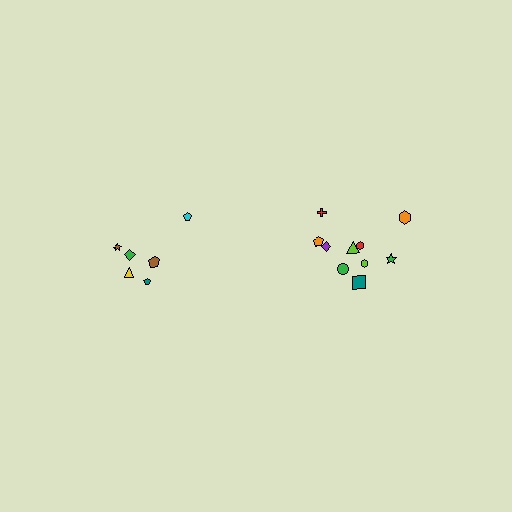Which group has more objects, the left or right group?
The right group.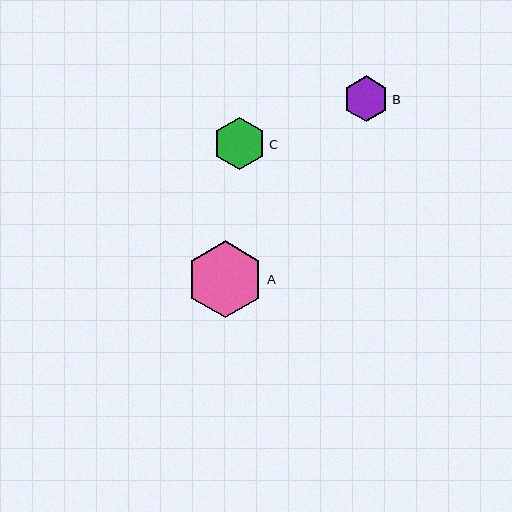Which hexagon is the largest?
Hexagon A is the largest with a size of approximately 77 pixels.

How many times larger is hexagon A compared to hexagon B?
Hexagon A is approximately 1.7 times the size of hexagon B.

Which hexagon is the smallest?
Hexagon B is the smallest with a size of approximately 45 pixels.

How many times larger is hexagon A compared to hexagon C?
Hexagon A is approximately 1.5 times the size of hexagon C.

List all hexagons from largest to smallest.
From largest to smallest: A, C, B.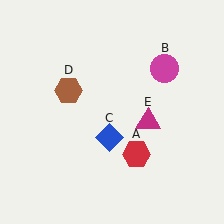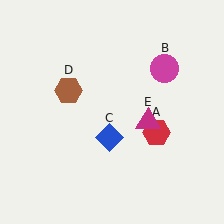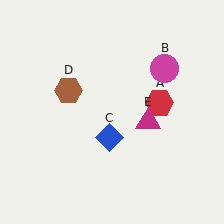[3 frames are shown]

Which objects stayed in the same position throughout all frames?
Magenta circle (object B) and blue diamond (object C) and brown hexagon (object D) and magenta triangle (object E) remained stationary.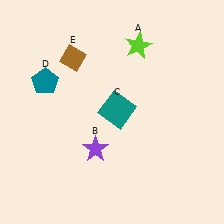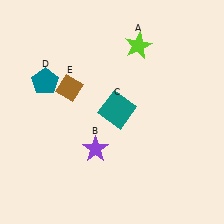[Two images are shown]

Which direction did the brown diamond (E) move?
The brown diamond (E) moved down.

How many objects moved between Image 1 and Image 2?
1 object moved between the two images.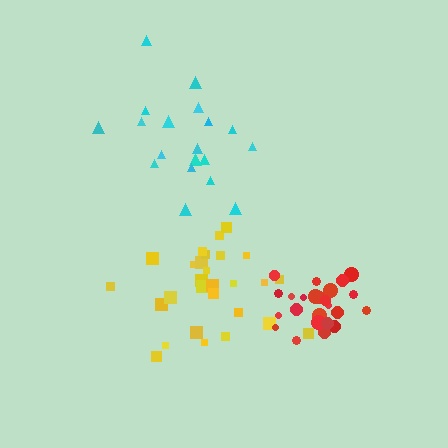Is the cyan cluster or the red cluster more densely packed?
Red.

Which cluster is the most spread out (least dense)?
Cyan.